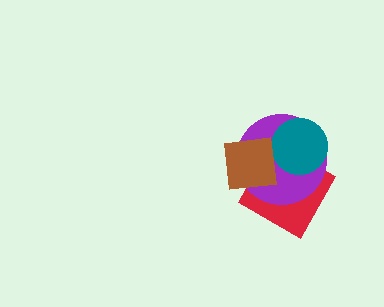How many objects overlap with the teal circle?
3 objects overlap with the teal circle.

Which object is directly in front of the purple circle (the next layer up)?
The teal circle is directly in front of the purple circle.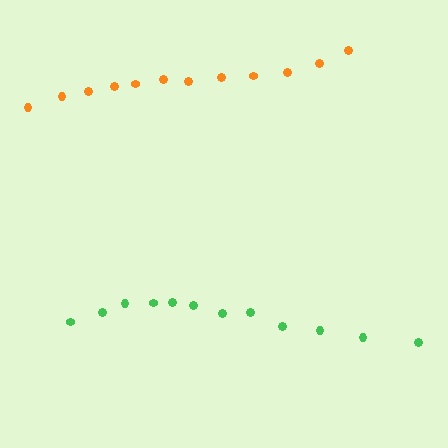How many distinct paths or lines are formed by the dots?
There are 2 distinct paths.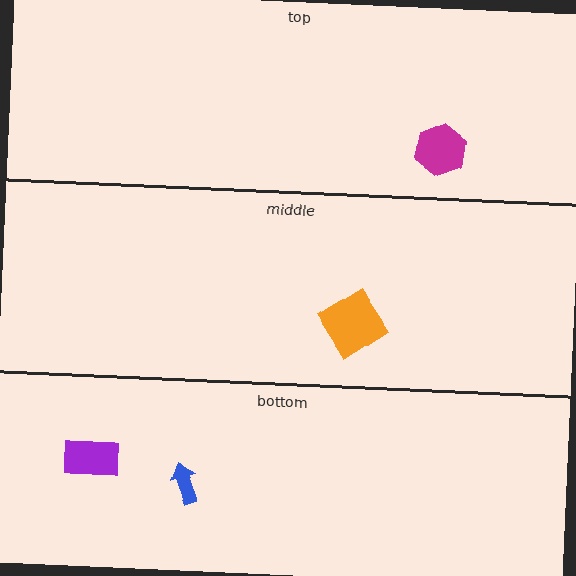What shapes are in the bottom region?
The purple rectangle, the blue arrow.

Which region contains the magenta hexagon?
The top region.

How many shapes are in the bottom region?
2.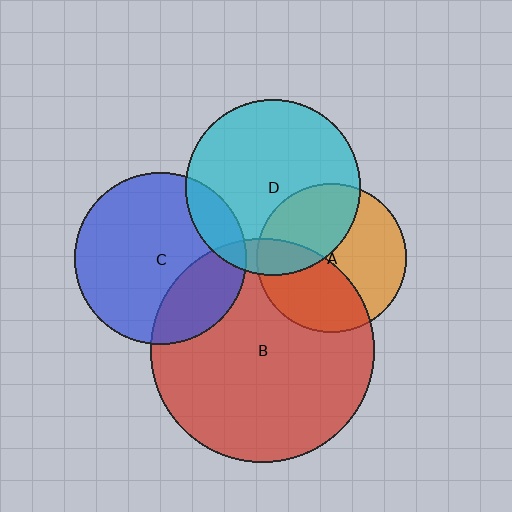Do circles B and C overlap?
Yes.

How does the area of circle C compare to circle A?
Approximately 1.3 times.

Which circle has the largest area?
Circle B (red).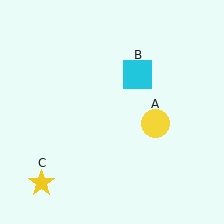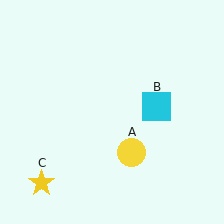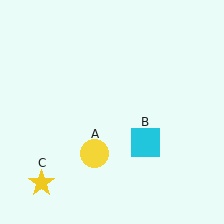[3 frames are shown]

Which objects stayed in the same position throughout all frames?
Yellow star (object C) remained stationary.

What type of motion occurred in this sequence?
The yellow circle (object A), cyan square (object B) rotated clockwise around the center of the scene.